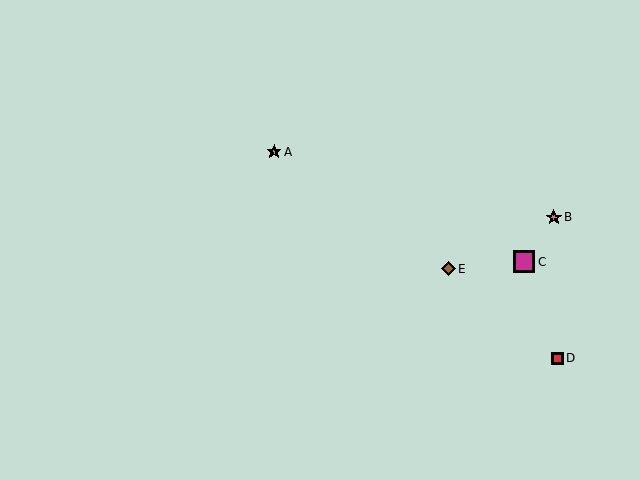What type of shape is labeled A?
Shape A is an orange star.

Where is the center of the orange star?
The center of the orange star is at (274, 152).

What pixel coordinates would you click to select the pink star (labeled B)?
Click at (554, 218) to select the pink star B.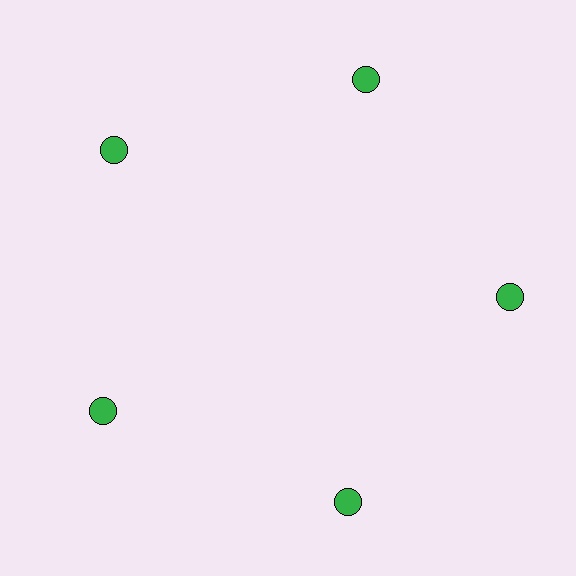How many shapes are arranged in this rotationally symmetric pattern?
There are 5 shapes, arranged in 5 groups of 1.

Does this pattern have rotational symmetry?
Yes, this pattern has 5-fold rotational symmetry. It looks the same after rotating 72 degrees around the center.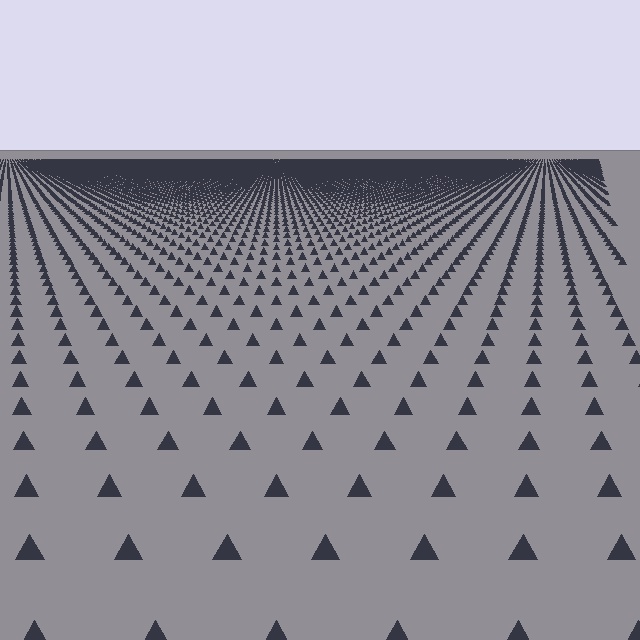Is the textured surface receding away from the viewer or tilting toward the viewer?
The surface is receding away from the viewer. Texture elements get smaller and denser toward the top.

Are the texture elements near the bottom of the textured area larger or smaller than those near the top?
Larger. Near the bottom, elements are closer to the viewer and appear at a bigger on-screen size.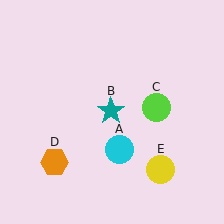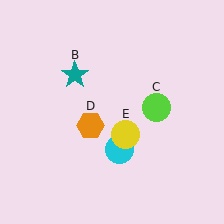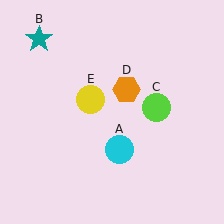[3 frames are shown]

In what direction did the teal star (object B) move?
The teal star (object B) moved up and to the left.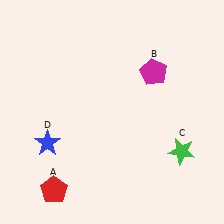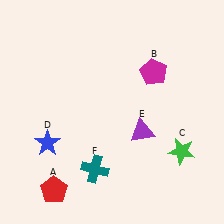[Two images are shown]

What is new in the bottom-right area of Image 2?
A purple triangle (E) was added in the bottom-right area of Image 2.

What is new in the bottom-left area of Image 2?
A teal cross (F) was added in the bottom-left area of Image 2.